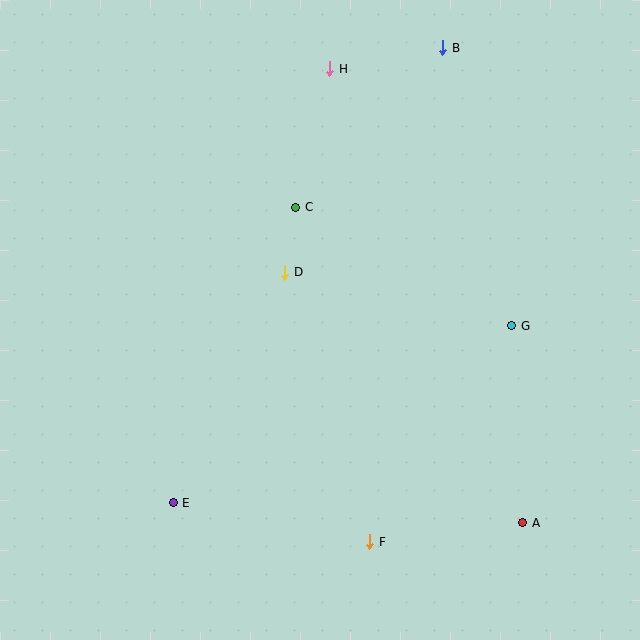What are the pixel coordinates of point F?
Point F is at (370, 542).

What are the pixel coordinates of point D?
Point D is at (285, 272).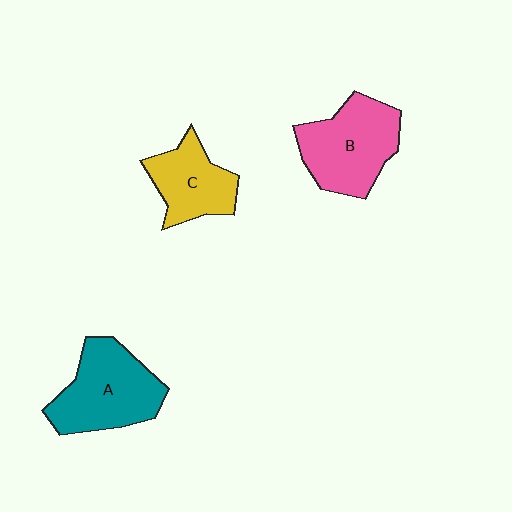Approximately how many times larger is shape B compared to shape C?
Approximately 1.4 times.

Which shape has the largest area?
Shape A (teal).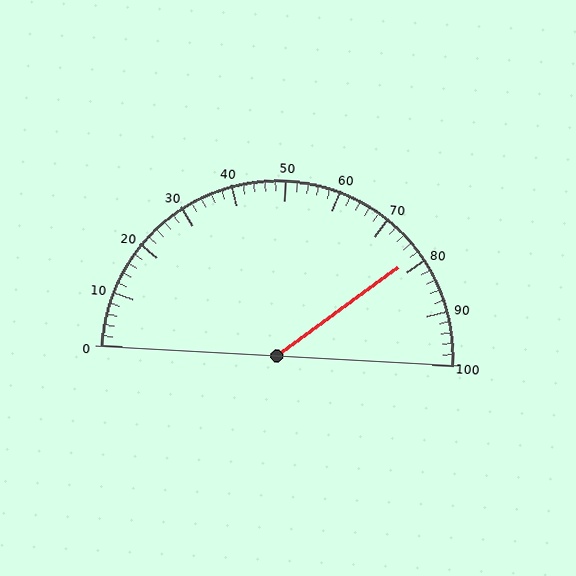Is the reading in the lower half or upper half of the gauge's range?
The reading is in the upper half of the range (0 to 100).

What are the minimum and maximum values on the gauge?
The gauge ranges from 0 to 100.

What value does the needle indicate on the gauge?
The needle indicates approximately 78.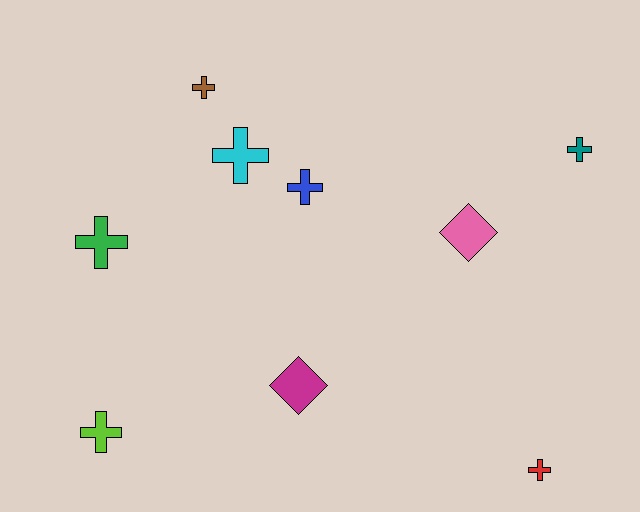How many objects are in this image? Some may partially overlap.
There are 9 objects.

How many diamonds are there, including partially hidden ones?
There are 2 diamonds.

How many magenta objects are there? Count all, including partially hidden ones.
There is 1 magenta object.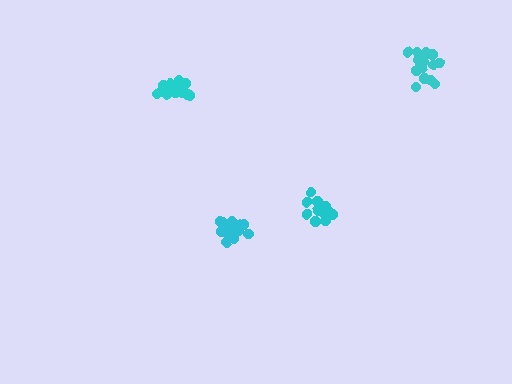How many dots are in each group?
Group 1: 18 dots, Group 2: 15 dots, Group 3: 14 dots, Group 4: 17 dots (64 total).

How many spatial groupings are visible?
There are 4 spatial groupings.